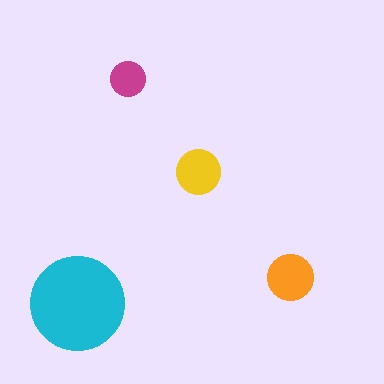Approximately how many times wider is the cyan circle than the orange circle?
About 2 times wider.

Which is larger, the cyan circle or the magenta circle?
The cyan one.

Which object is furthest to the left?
The cyan circle is leftmost.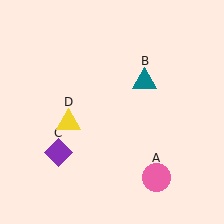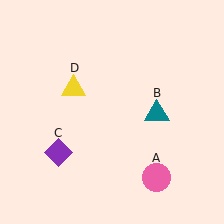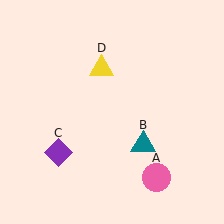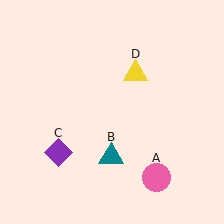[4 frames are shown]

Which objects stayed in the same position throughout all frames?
Pink circle (object A) and purple diamond (object C) remained stationary.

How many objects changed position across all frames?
2 objects changed position: teal triangle (object B), yellow triangle (object D).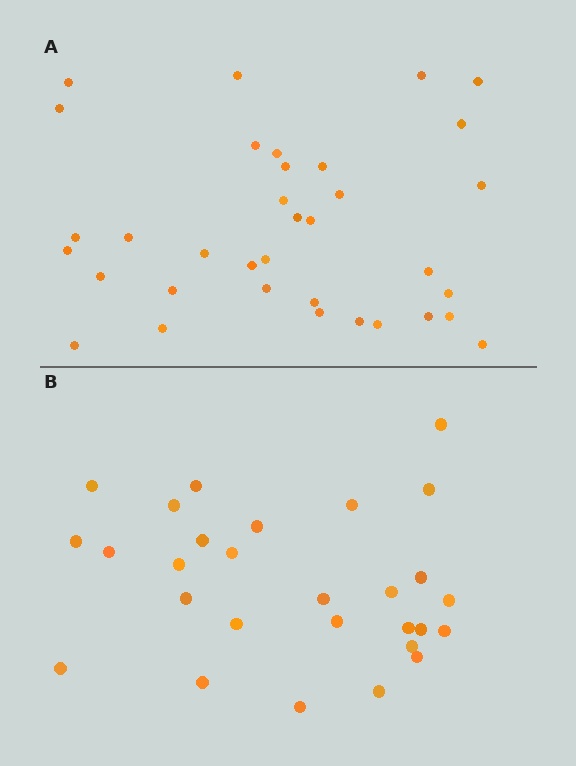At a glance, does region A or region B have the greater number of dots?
Region A (the top region) has more dots.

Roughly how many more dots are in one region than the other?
Region A has roughly 8 or so more dots than region B.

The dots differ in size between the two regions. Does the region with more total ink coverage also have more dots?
No. Region B has more total ink coverage because its dots are larger, but region A actually contains more individual dots. Total area can be misleading — the number of items is what matters here.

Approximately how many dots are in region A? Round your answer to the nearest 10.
About 40 dots. (The exact count is 35, which rounds to 40.)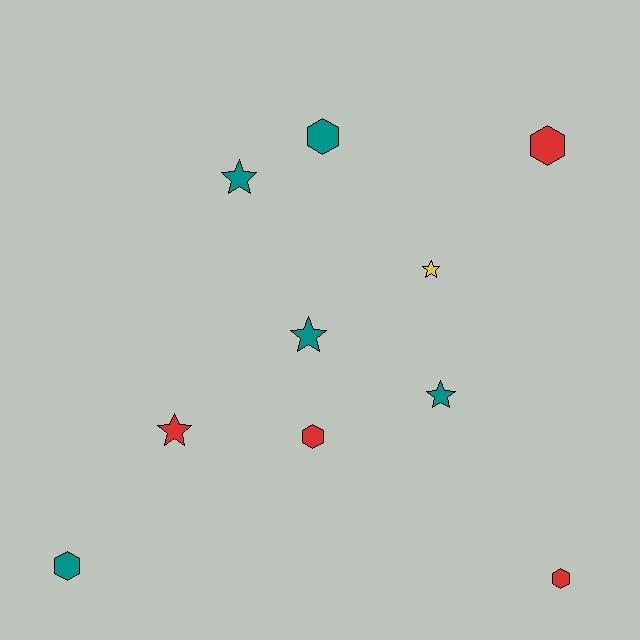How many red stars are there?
There is 1 red star.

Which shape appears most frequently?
Hexagon, with 5 objects.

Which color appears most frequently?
Teal, with 5 objects.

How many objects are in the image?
There are 10 objects.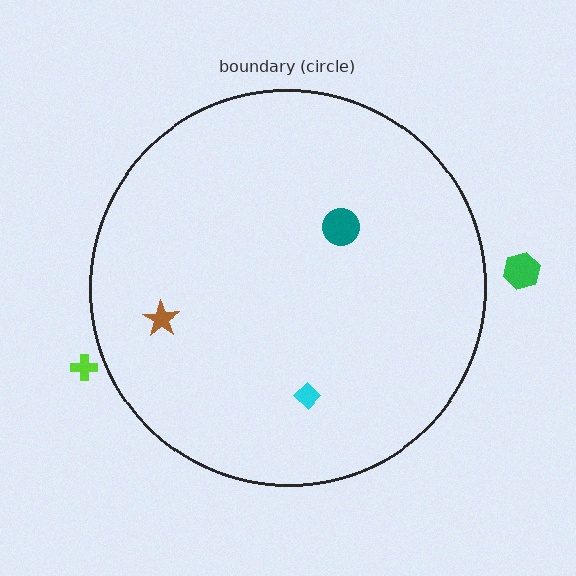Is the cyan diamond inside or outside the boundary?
Inside.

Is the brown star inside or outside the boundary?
Inside.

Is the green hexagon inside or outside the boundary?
Outside.